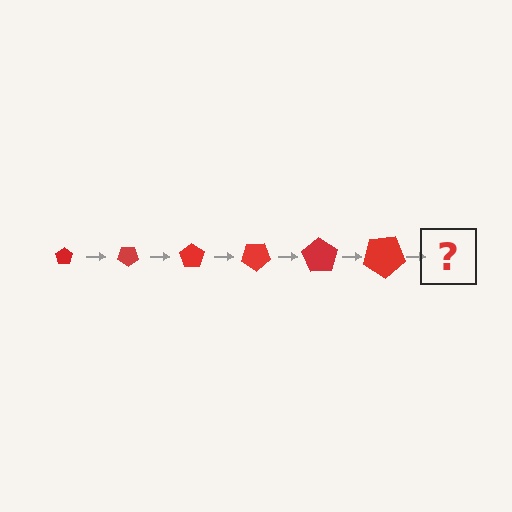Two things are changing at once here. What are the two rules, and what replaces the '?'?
The two rules are that the pentagon grows larger each step and it rotates 35 degrees each step. The '?' should be a pentagon, larger than the previous one and rotated 210 degrees from the start.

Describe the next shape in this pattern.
It should be a pentagon, larger than the previous one and rotated 210 degrees from the start.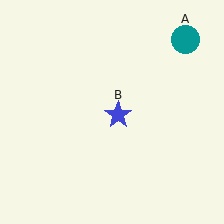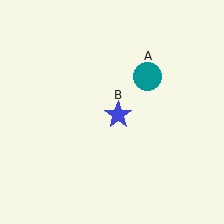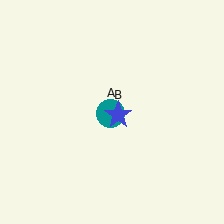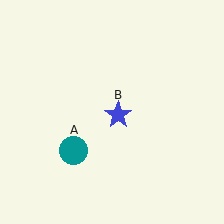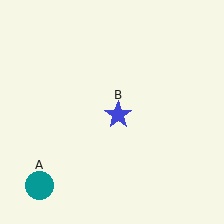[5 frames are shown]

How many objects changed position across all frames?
1 object changed position: teal circle (object A).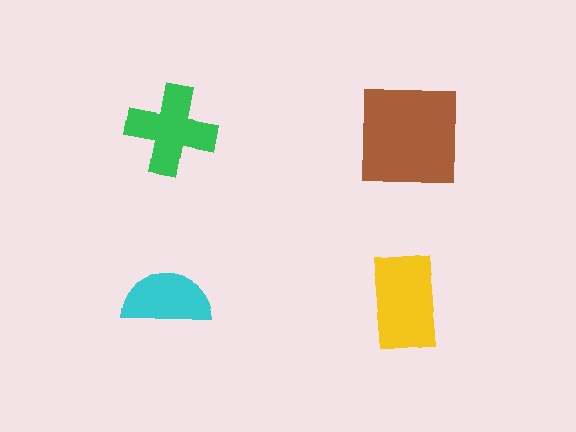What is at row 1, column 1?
A green cross.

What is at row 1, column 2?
A brown square.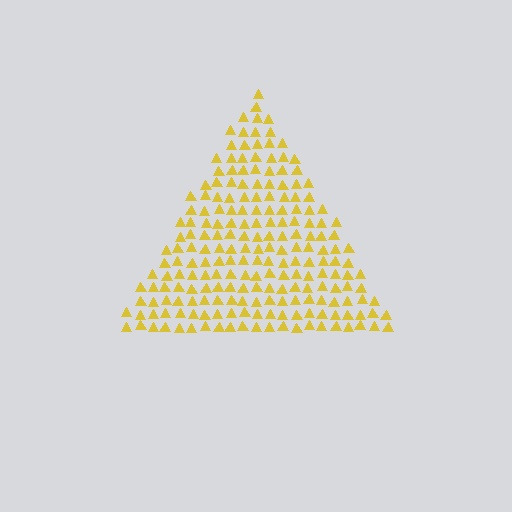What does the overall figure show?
The overall figure shows a triangle.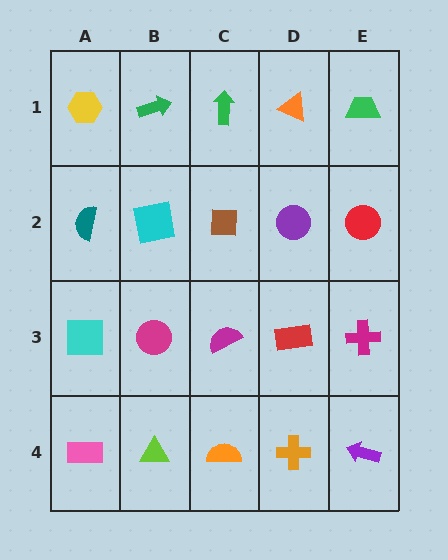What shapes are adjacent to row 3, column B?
A cyan square (row 2, column B), a lime triangle (row 4, column B), a cyan square (row 3, column A), a magenta semicircle (row 3, column C).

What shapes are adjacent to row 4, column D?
A red rectangle (row 3, column D), an orange semicircle (row 4, column C), a purple arrow (row 4, column E).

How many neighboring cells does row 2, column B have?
4.